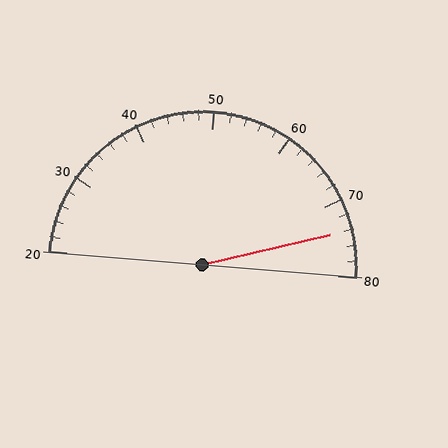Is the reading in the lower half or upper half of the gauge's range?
The reading is in the upper half of the range (20 to 80).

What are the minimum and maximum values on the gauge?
The gauge ranges from 20 to 80.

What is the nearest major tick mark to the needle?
The nearest major tick mark is 70.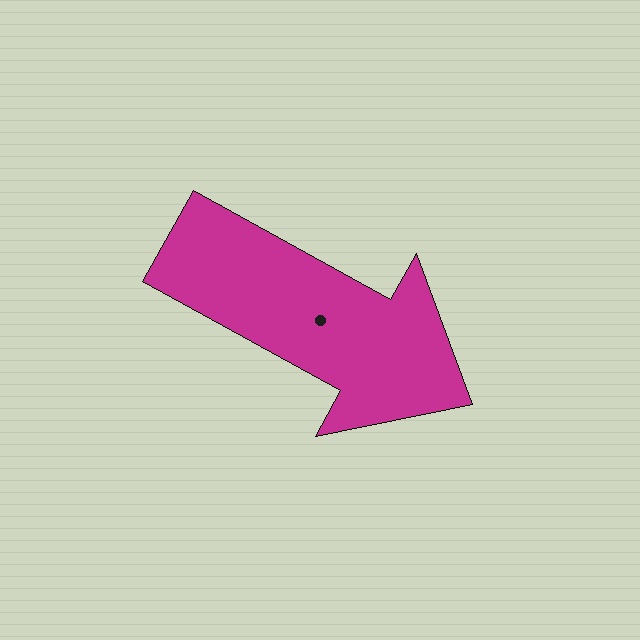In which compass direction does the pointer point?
Southeast.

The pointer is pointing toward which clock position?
Roughly 4 o'clock.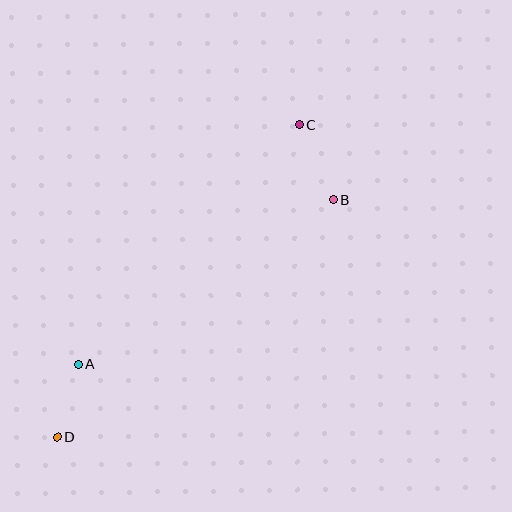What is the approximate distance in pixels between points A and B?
The distance between A and B is approximately 303 pixels.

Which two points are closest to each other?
Points A and D are closest to each other.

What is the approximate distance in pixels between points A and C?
The distance between A and C is approximately 325 pixels.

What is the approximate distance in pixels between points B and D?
The distance between B and D is approximately 364 pixels.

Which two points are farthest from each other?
Points C and D are farthest from each other.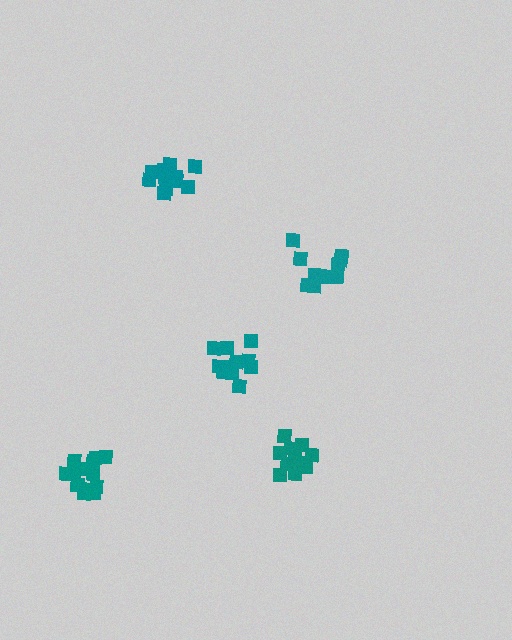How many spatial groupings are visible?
There are 5 spatial groupings.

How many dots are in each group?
Group 1: 12 dots, Group 2: 12 dots, Group 3: 11 dots, Group 4: 12 dots, Group 5: 13 dots (60 total).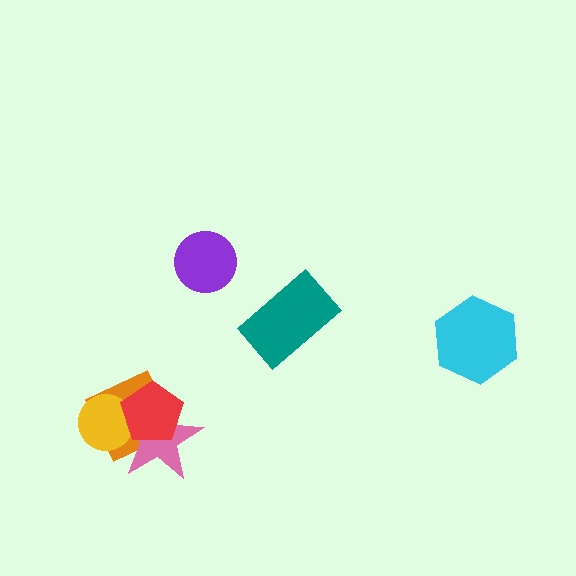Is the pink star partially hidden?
Yes, it is partially covered by another shape.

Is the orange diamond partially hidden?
Yes, it is partially covered by another shape.